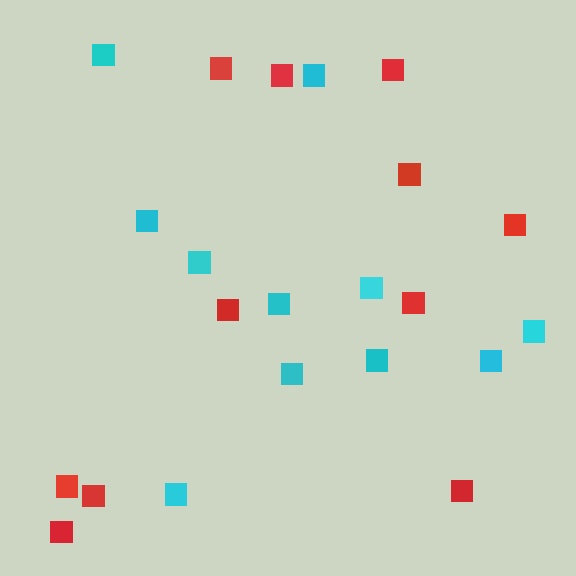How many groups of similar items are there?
There are 2 groups: one group of red squares (11) and one group of cyan squares (11).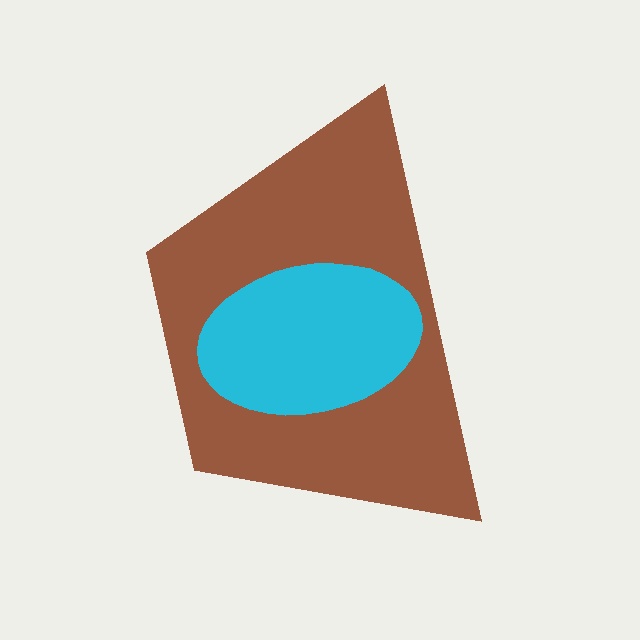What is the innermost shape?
The cyan ellipse.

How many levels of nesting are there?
2.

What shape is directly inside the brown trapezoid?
The cyan ellipse.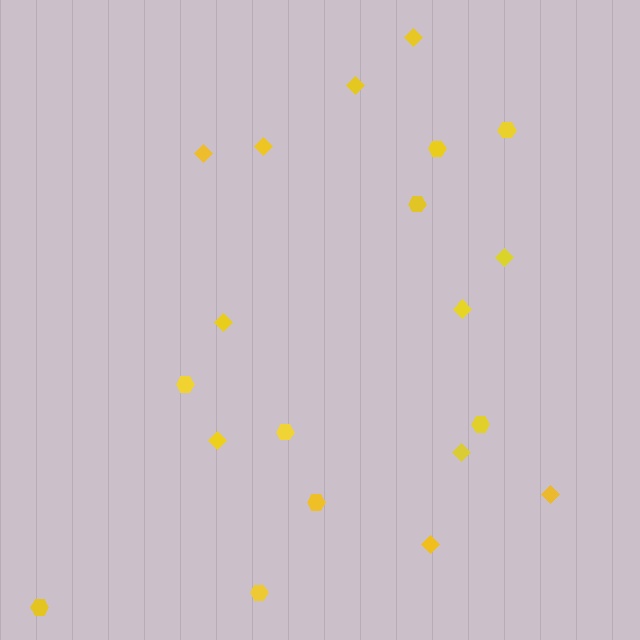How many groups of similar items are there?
There are 2 groups: one group of hexagons (9) and one group of diamonds (11).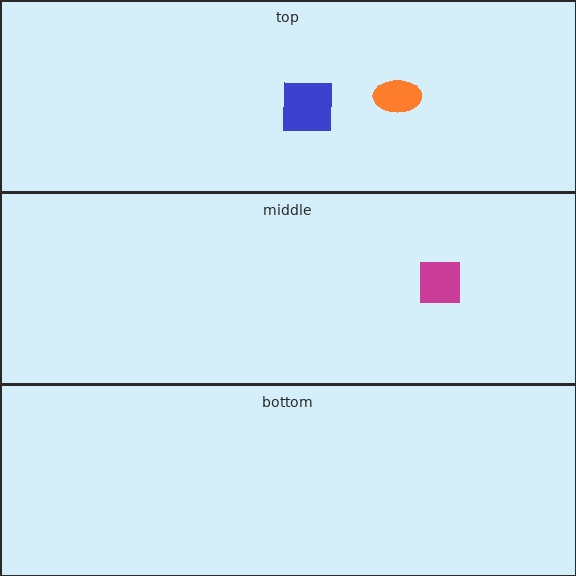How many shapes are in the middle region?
1.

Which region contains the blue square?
The top region.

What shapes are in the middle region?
The magenta square.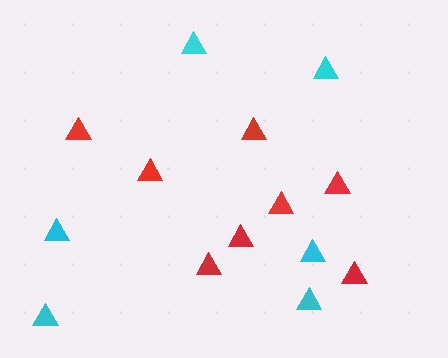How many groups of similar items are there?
There are 2 groups: one group of cyan triangles (6) and one group of red triangles (8).